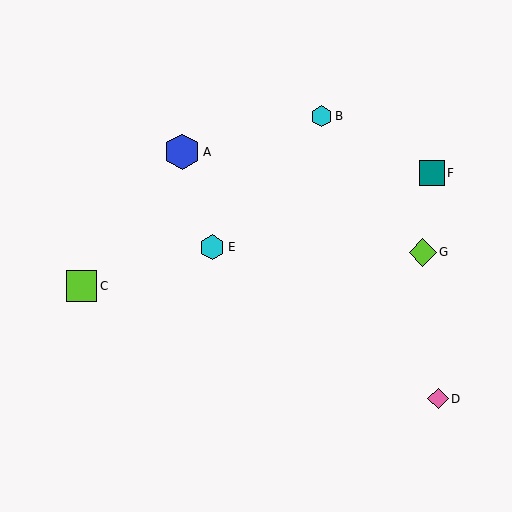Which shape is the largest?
The blue hexagon (labeled A) is the largest.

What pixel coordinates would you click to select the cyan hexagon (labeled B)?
Click at (321, 116) to select the cyan hexagon B.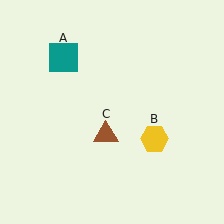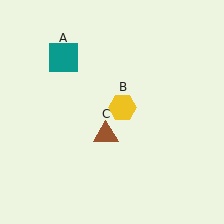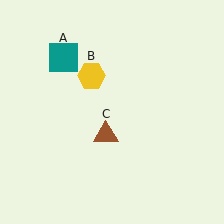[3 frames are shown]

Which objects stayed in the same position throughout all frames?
Teal square (object A) and brown triangle (object C) remained stationary.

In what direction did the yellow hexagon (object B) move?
The yellow hexagon (object B) moved up and to the left.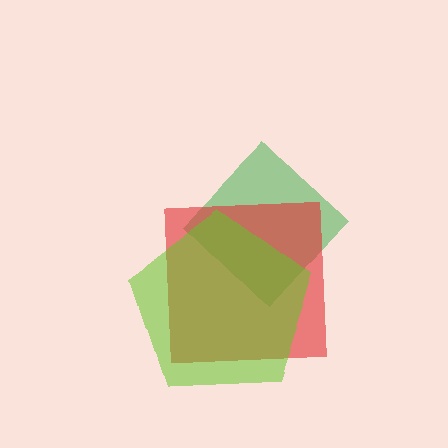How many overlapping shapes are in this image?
There are 3 overlapping shapes in the image.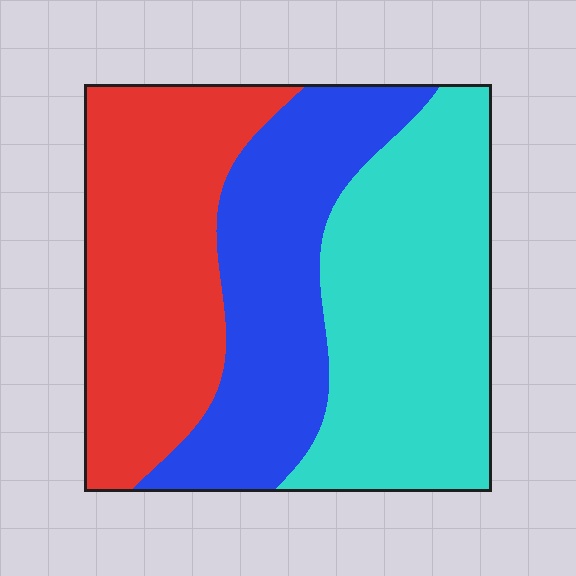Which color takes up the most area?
Cyan, at roughly 35%.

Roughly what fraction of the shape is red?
Red covers about 35% of the shape.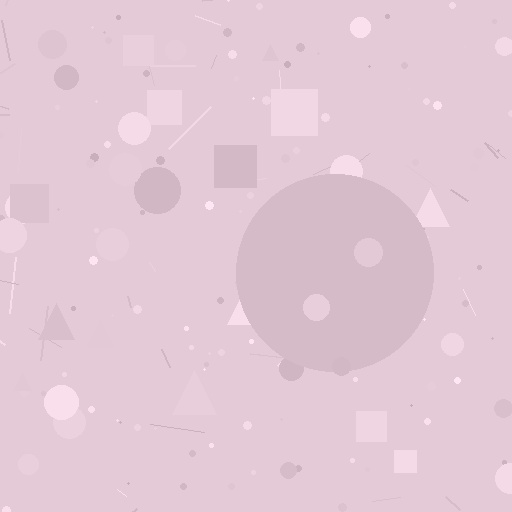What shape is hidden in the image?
A circle is hidden in the image.